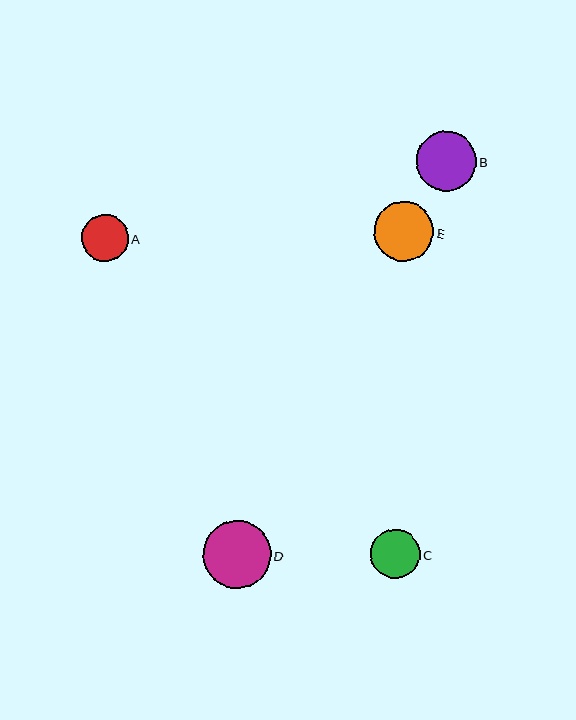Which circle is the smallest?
Circle A is the smallest with a size of approximately 47 pixels.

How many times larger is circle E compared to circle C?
Circle E is approximately 1.2 times the size of circle C.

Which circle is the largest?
Circle D is the largest with a size of approximately 68 pixels.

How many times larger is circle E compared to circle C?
Circle E is approximately 1.2 times the size of circle C.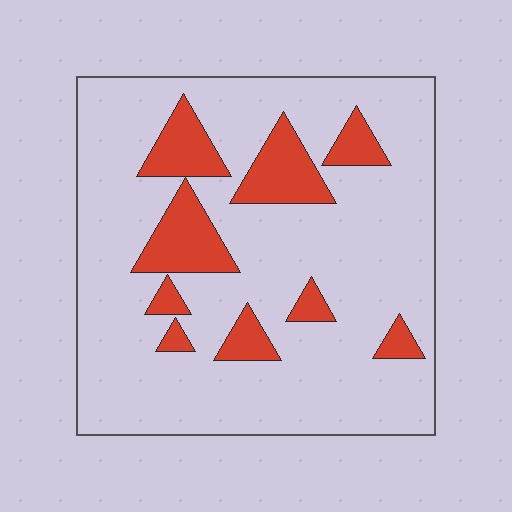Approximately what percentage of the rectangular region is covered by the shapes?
Approximately 20%.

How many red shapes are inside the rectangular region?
9.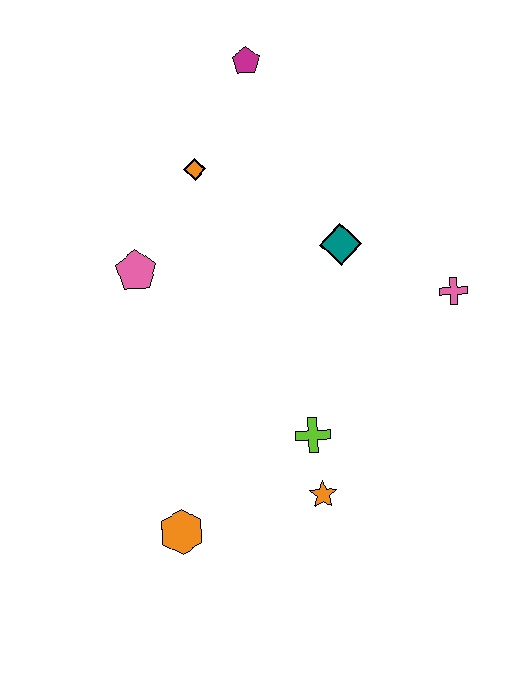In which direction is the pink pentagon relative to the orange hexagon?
The pink pentagon is above the orange hexagon.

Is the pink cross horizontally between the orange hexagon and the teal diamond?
No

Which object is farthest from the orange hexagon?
The magenta pentagon is farthest from the orange hexagon.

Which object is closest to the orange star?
The lime cross is closest to the orange star.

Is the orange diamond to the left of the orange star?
Yes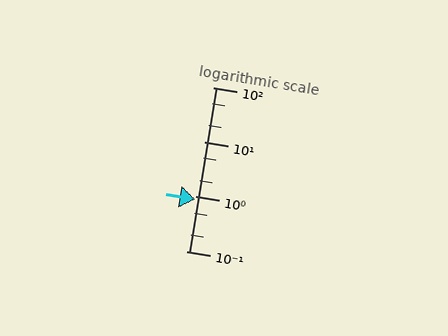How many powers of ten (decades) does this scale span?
The scale spans 3 decades, from 0.1 to 100.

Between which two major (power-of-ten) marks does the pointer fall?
The pointer is between 0.1 and 1.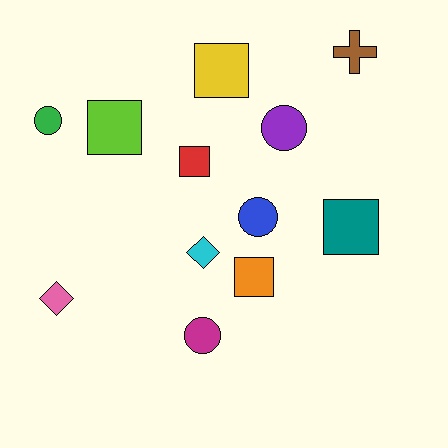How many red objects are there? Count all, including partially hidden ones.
There is 1 red object.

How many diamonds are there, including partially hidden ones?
There are 2 diamonds.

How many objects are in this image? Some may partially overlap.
There are 12 objects.